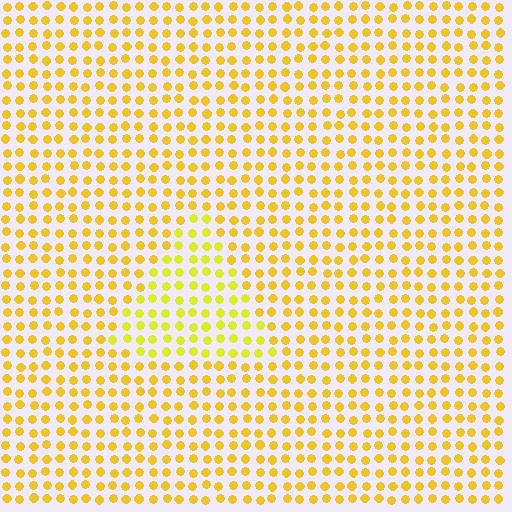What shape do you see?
I see a triangle.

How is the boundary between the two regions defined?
The boundary is defined purely by a slight shift in hue (about 18 degrees). Spacing, size, and orientation are identical on both sides.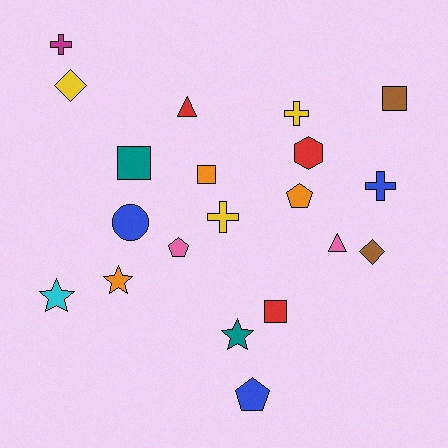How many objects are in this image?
There are 20 objects.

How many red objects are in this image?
There are 3 red objects.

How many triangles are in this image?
There are 2 triangles.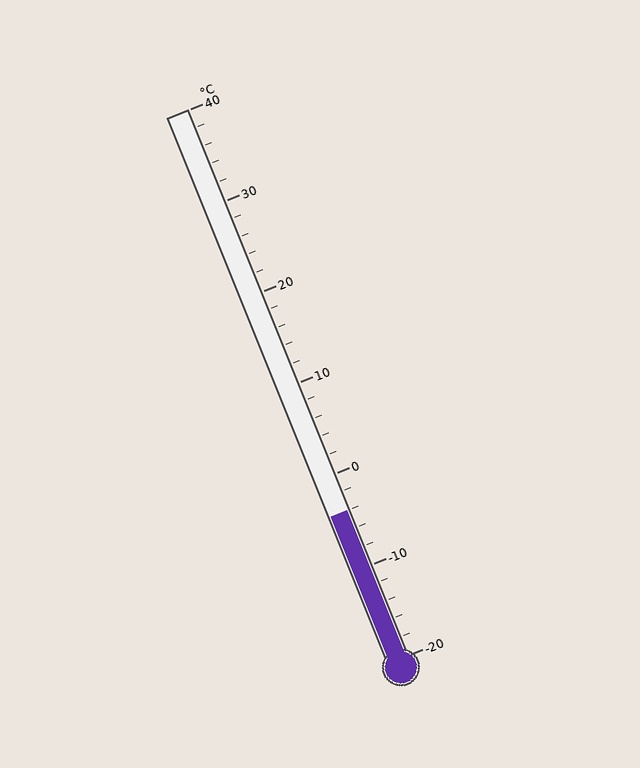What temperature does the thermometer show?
The thermometer shows approximately -4°C.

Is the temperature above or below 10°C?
The temperature is below 10°C.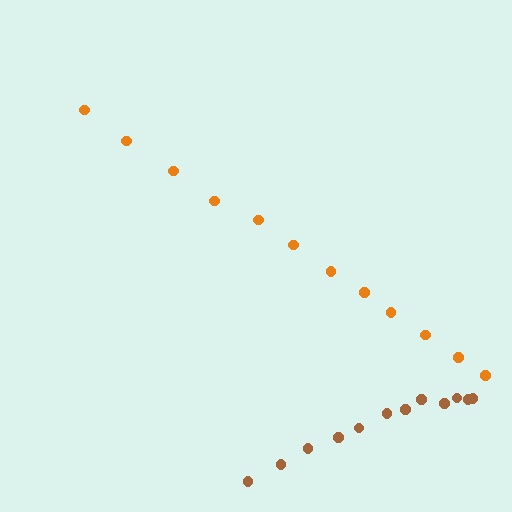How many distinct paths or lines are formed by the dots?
There are 2 distinct paths.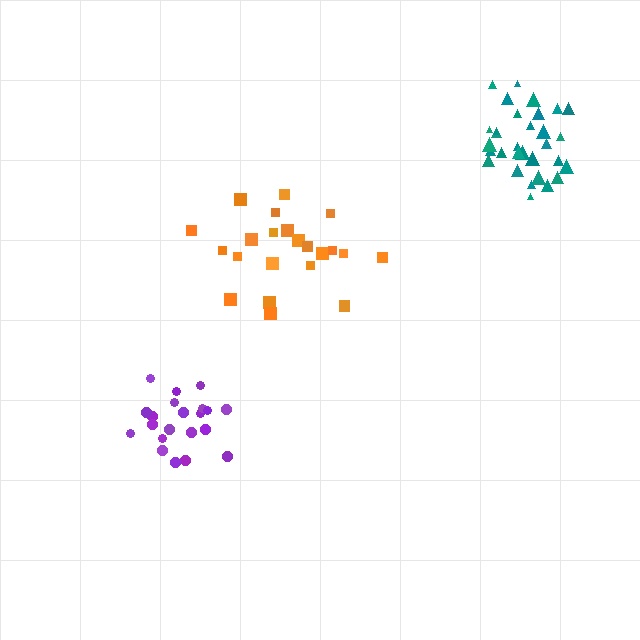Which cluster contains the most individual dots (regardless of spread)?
Teal (31).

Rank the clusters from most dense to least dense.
teal, purple, orange.